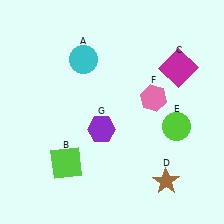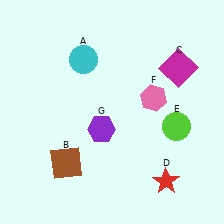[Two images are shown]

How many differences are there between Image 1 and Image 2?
There are 2 differences between the two images.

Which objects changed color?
B changed from lime to brown. D changed from brown to red.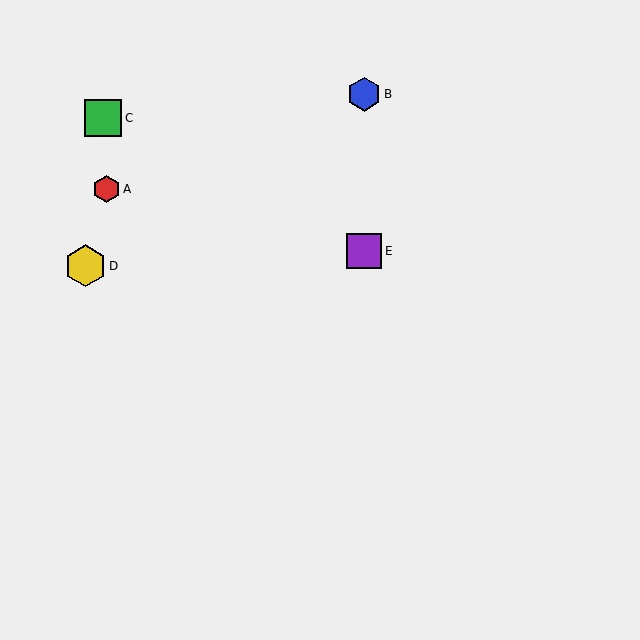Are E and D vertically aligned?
No, E is at x≈364 and D is at x≈85.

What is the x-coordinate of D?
Object D is at x≈85.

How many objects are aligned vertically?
2 objects (B, E) are aligned vertically.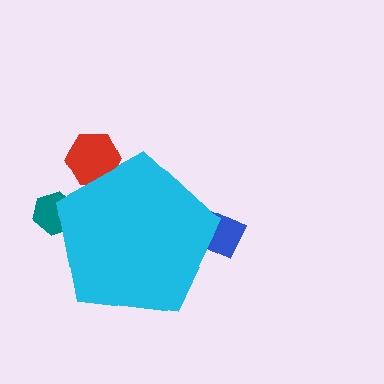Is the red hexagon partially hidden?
Yes, the red hexagon is partially hidden behind the cyan pentagon.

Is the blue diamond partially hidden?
Yes, the blue diamond is partially hidden behind the cyan pentagon.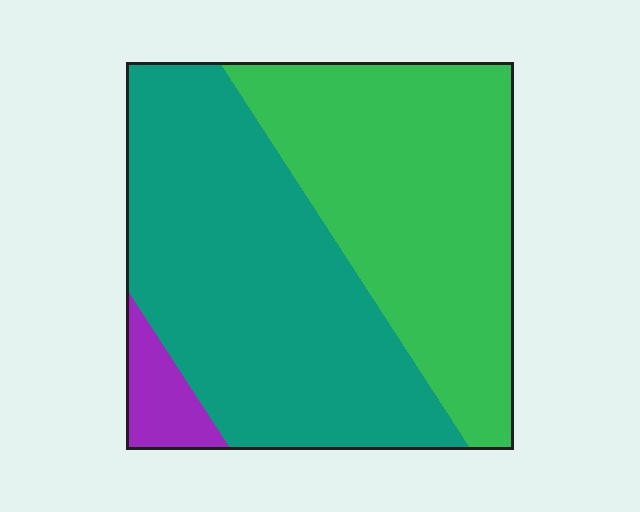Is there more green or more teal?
Teal.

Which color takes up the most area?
Teal, at roughly 50%.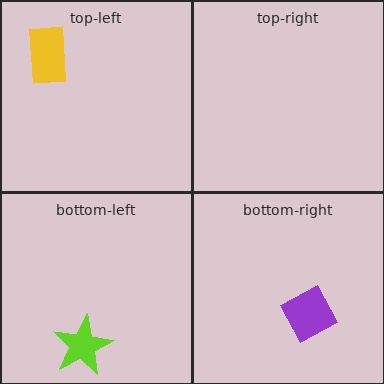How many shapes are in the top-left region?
1.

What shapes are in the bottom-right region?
The purple diamond.